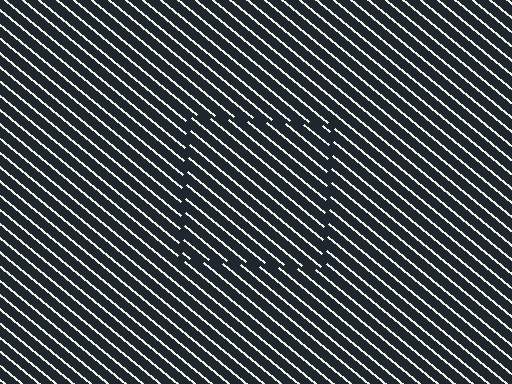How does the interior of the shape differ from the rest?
The interior of the shape contains the same grating, shifted by half a period — the contour is defined by the phase discontinuity where line-ends from the inner and outer gratings abut.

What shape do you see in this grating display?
An illusory square. The interior of the shape contains the same grating, shifted by half a period — the contour is defined by the phase discontinuity where line-ends from the inner and outer gratings abut.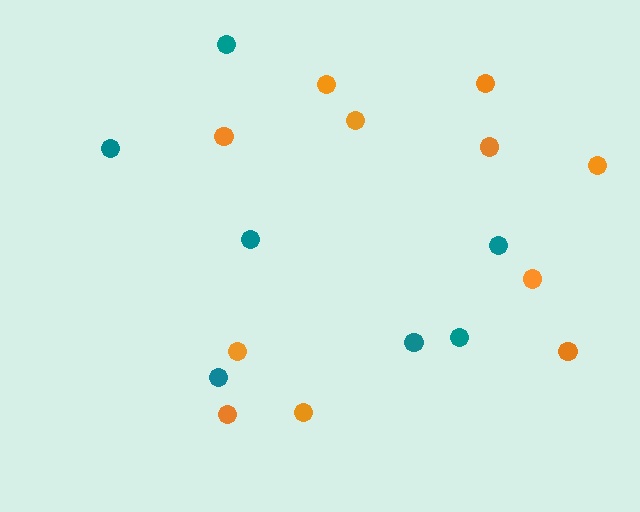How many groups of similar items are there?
There are 2 groups: one group of orange circles (11) and one group of teal circles (7).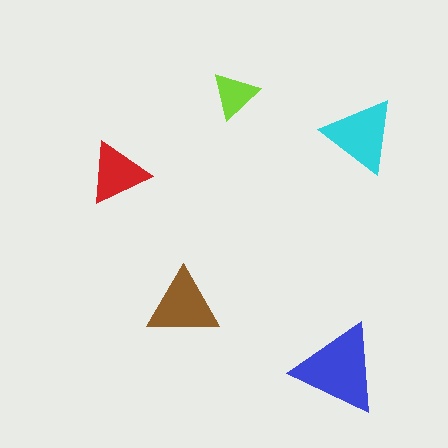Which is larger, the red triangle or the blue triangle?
The blue one.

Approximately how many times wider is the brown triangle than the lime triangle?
About 1.5 times wider.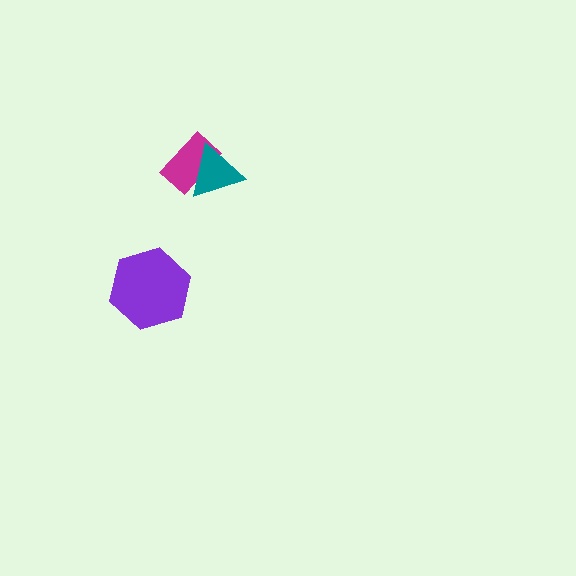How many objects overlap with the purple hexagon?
0 objects overlap with the purple hexagon.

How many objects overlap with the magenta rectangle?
1 object overlaps with the magenta rectangle.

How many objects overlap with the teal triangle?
1 object overlaps with the teal triangle.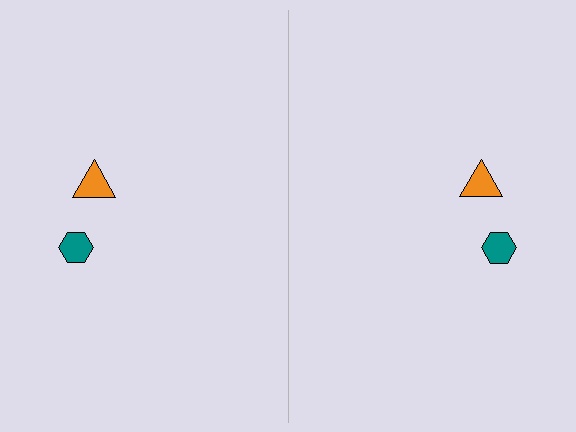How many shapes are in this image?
There are 4 shapes in this image.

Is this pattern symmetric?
Yes, this pattern has bilateral (reflection) symmetry.